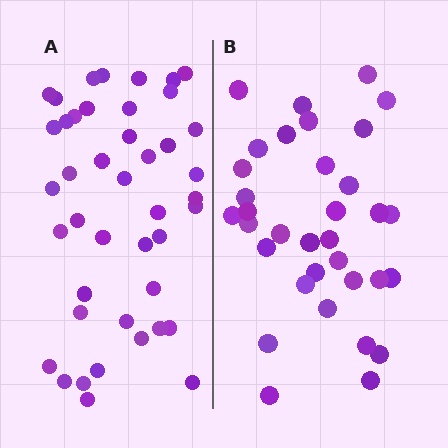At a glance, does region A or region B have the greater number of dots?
Region A (the left region) has more dots.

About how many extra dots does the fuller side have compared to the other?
Region A has roughly 8 or so more dots than region B.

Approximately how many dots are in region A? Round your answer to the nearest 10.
About 40 dots. (The exact count is 43, which rounds to 40.)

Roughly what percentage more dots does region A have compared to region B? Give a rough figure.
About 25% more.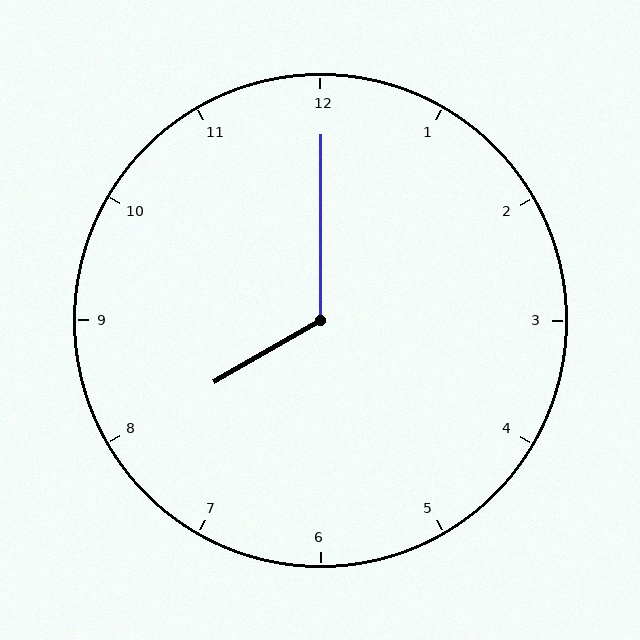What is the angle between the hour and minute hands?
Approximately 120 degrees.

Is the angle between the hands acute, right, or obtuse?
It is obtuse.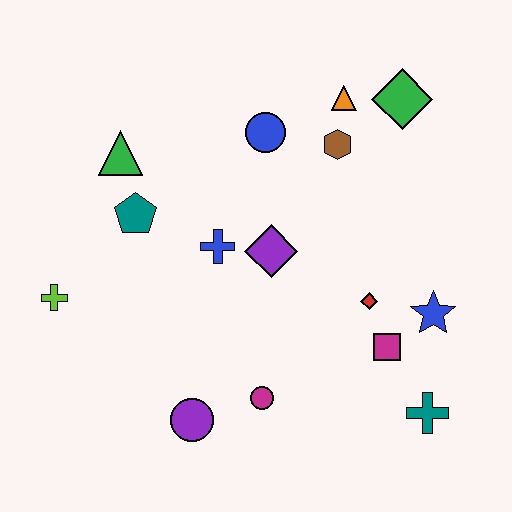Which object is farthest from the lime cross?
The green diamond is farthest from the lime cross.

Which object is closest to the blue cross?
The purple diamond is closest to the blue cross.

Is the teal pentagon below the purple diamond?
No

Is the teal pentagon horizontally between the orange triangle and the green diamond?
No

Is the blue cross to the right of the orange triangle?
No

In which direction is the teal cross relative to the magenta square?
The teal cross is below the magenta square.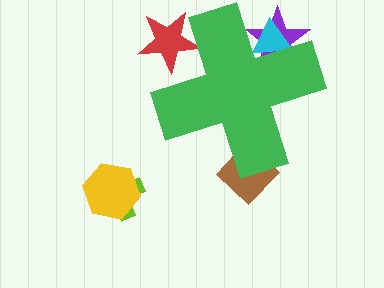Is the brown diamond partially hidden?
Yes, the brown diamond is partially hidden behind the green cross.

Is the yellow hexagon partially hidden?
No, the yellow hexagon is fully visible.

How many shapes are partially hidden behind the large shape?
4 shapes are partially hidden.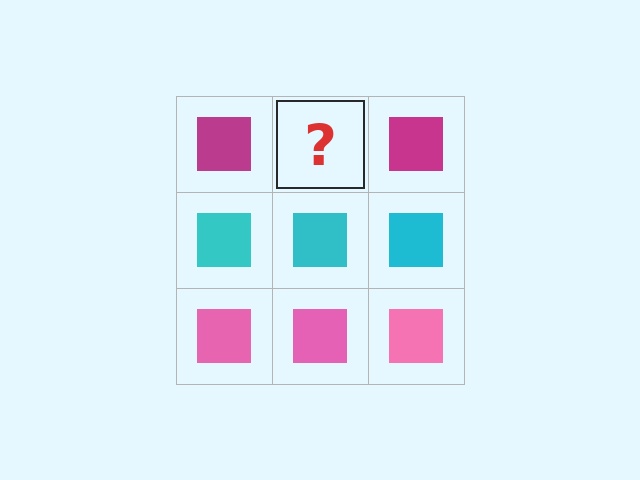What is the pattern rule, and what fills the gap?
The rule is that each row has a consistent color. The gap should be filled with a magenta square.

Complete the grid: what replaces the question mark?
The question mark should be replaced with a magenta square.